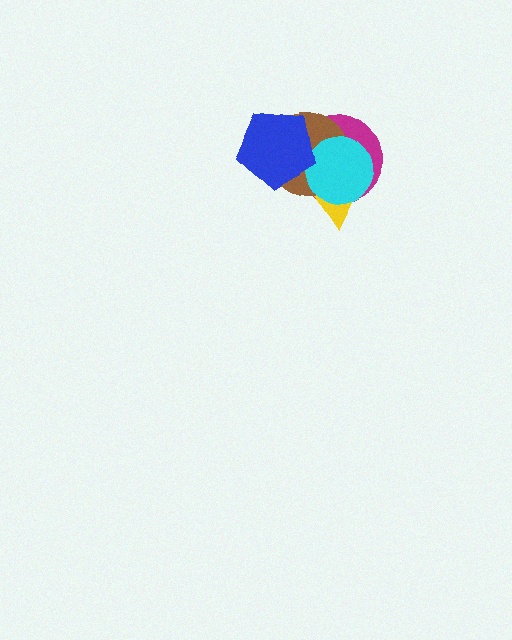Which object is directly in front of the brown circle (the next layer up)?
The cyan circle is directly in front of the brown circle.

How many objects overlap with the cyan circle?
4 objects overlap with the cyan circle.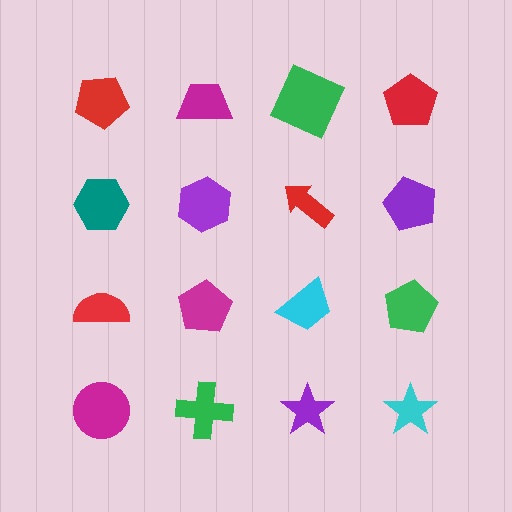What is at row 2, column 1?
A teal hexagon.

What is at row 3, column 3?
A cyan trapezoid.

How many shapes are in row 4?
4 shapes.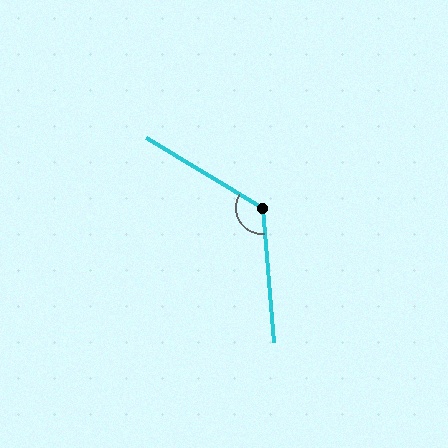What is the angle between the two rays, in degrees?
Approximately 126 degrees.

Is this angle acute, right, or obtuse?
It is obtuse.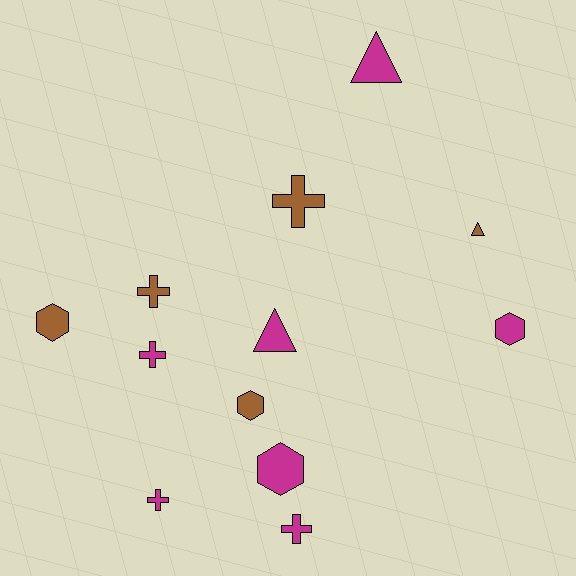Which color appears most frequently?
Magenta, with 7 objects.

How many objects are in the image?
There are 12 objects.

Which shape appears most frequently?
Cross, with 5 objects.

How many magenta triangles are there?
There are 2 magenta triangles.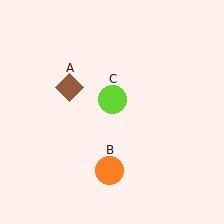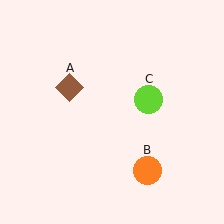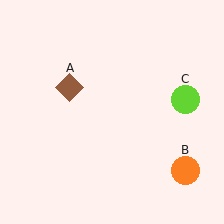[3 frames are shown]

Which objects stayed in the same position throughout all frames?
Brown diamond (object A) remained stationary.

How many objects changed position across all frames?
2 objects changed position: orange circle (object B), lime circle (object C).